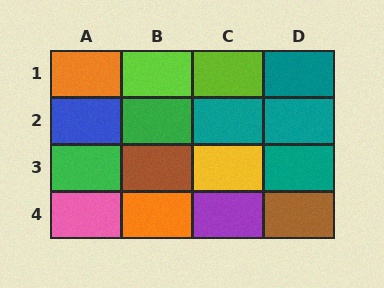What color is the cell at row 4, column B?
Orange.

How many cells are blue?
1 cell is blue.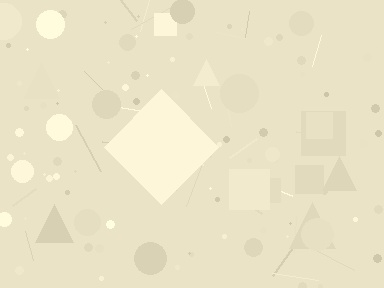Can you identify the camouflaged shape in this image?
The camouflaged shape is a diamond.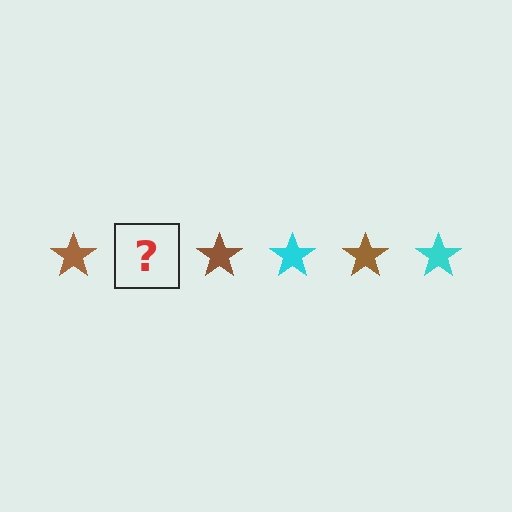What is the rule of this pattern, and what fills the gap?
The rule is that the pattern cycles through brown, cyan stars. The gap should be filled with a cyan star.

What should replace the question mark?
The question mark should be replaced with a cyan star.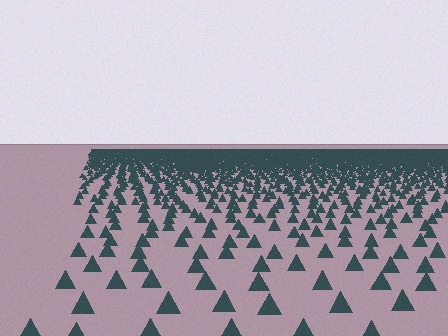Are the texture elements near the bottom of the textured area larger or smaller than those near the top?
Larger. Near the bottom, elements are closer to the viewer and appear at a bigger on-screen size.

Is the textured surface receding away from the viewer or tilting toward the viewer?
The surface is receding away from the viewer. Texture elements get smaller and denser toward the top.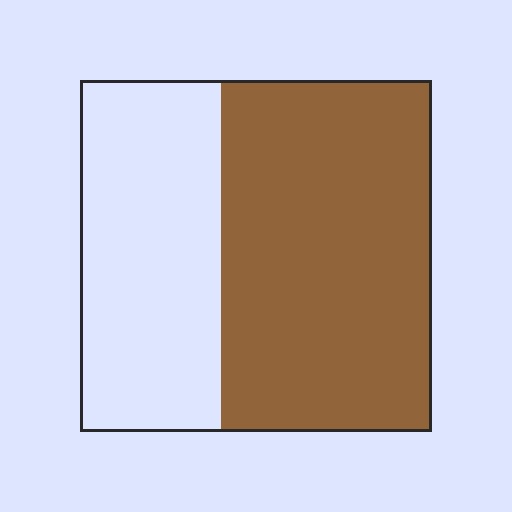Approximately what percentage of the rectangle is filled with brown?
Approximately 60%.